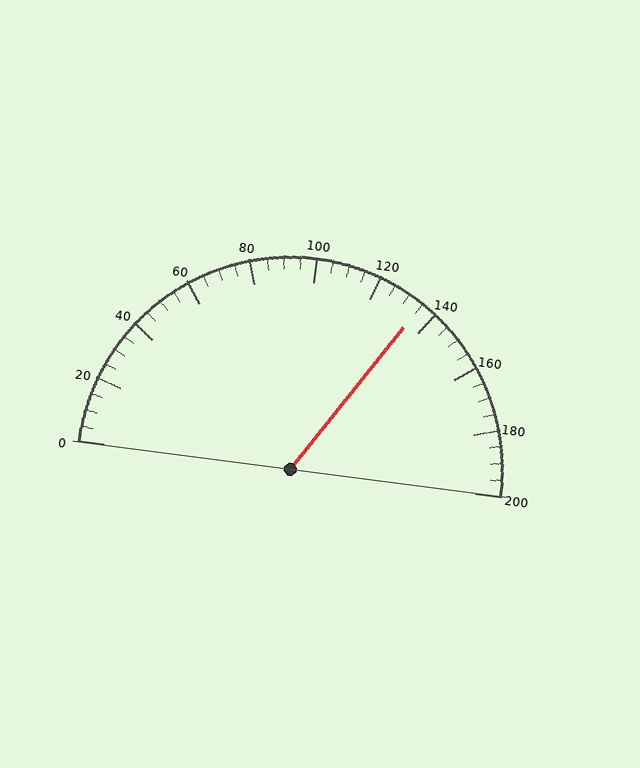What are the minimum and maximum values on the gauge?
The gauge ranges from 0 to 200.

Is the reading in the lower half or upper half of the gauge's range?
The reading is in the upper half of the range (0 to 200).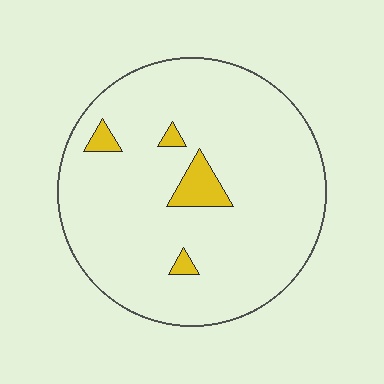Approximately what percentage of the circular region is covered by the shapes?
Approximately 5%.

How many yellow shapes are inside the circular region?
4.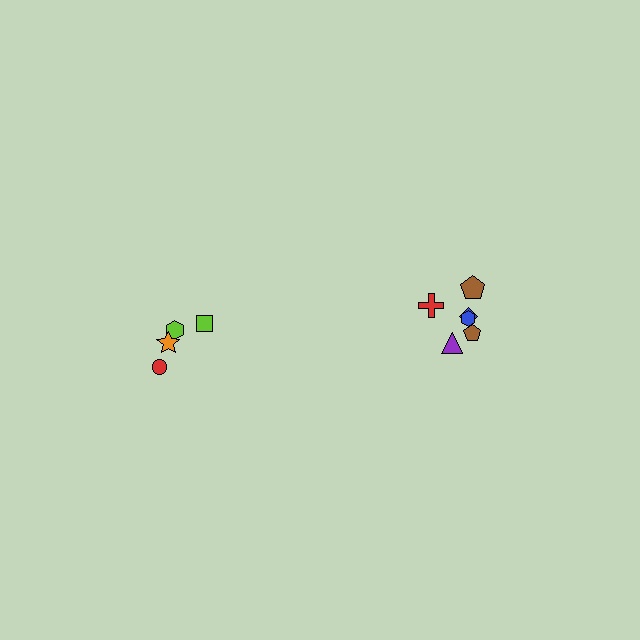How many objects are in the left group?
There are 4 objects.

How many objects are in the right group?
There are 6 objects.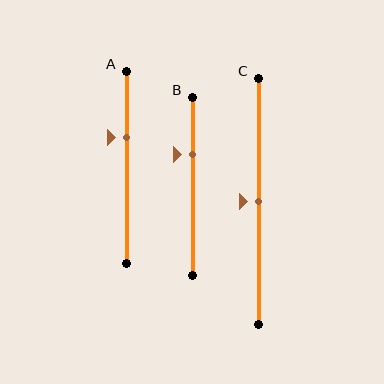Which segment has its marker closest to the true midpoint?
Segment C has its marker closest to the true midpoint.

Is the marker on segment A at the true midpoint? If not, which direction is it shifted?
No, the marker on segment A is shifted upward by about 16% of the segment length.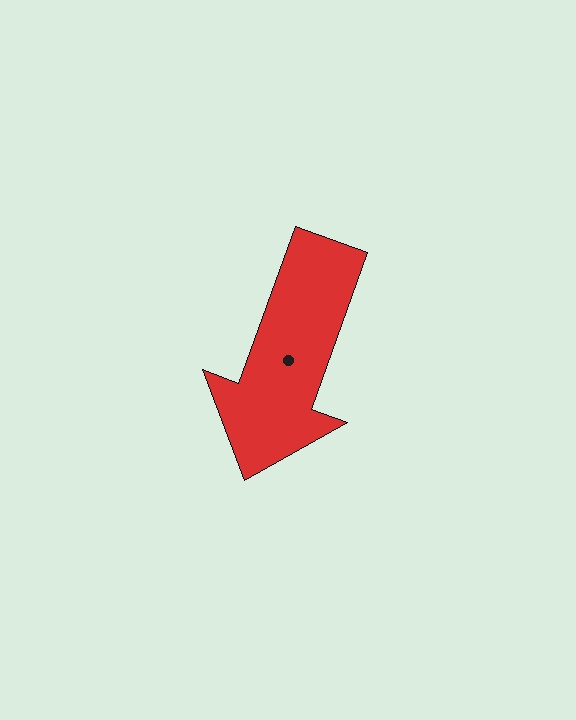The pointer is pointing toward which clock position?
Roughly 7 o'clock.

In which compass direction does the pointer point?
South.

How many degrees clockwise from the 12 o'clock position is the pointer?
Approximately 200 degrees.